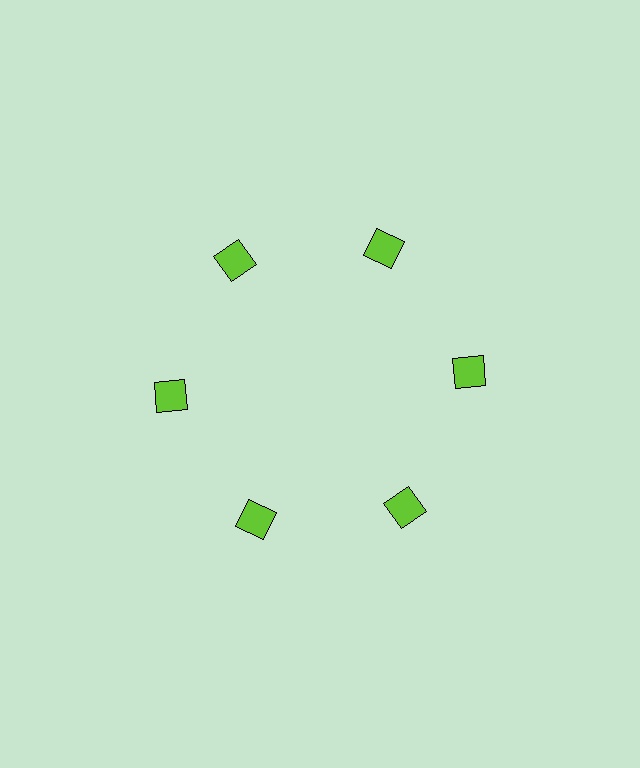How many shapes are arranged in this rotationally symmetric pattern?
There are 6 shapes, arranged in 6 groups of 1.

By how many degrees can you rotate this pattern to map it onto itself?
The pattern maps onto itself every 60 degrees of rotation.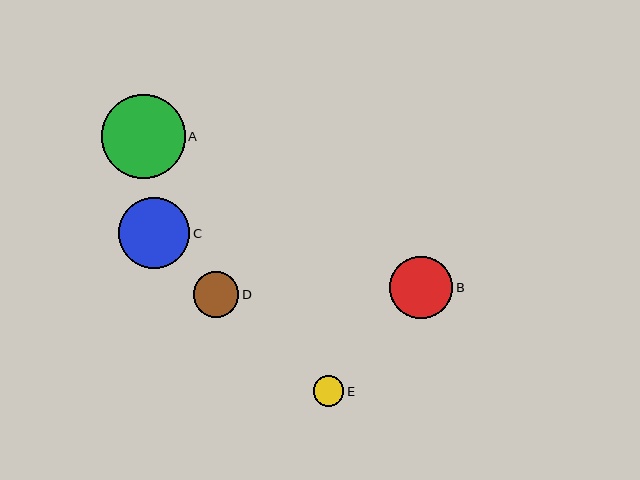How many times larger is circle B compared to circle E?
Circle B is approximately 2.1 times the size of circle E.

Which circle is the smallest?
Circle E is the smallest with a size of approximately 30 pixels.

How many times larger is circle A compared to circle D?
Circle A is approximately 1.8 times the size of circle D.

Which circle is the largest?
Circle A is the largest with a size of approximately 83 pixels.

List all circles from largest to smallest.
From largest to smallest: A, C, B, D, E.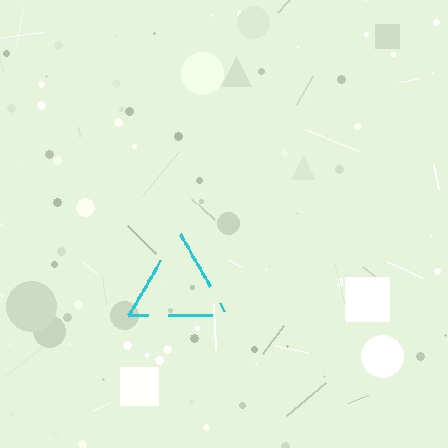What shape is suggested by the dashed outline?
The dashed outline suggests a triangle.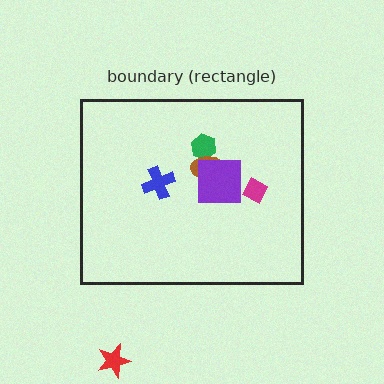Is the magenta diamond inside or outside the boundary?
Inside.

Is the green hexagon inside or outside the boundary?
Inside.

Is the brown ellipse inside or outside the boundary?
Inside.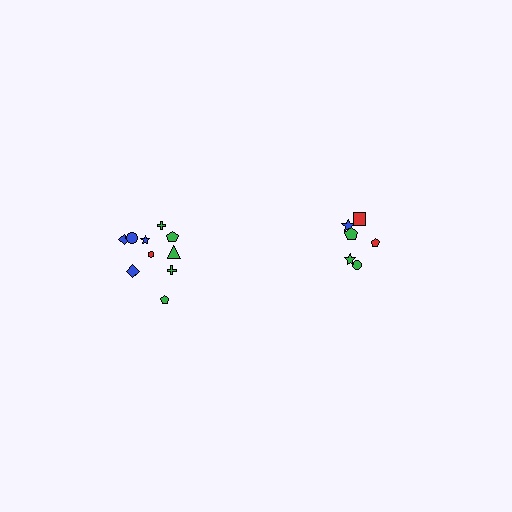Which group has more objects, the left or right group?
The left group.